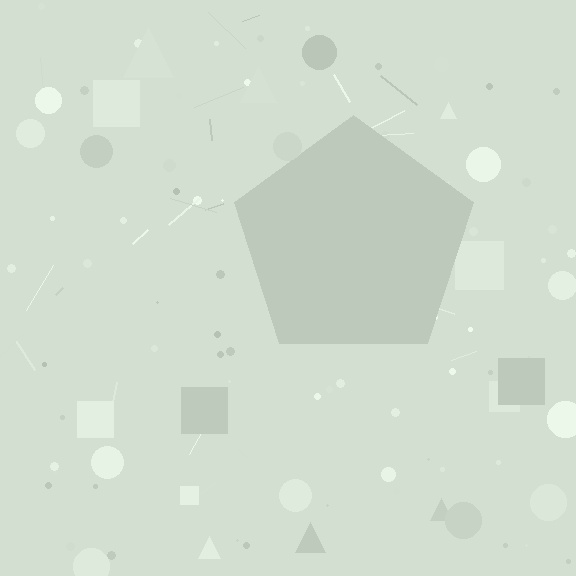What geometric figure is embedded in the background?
A pentagon is embedded in the background.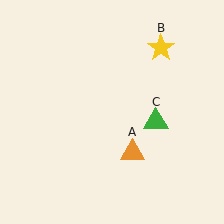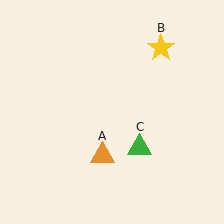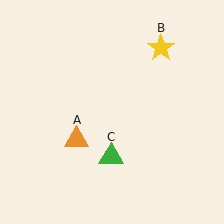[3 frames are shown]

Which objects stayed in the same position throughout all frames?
Yellow star (object B) remained stationary.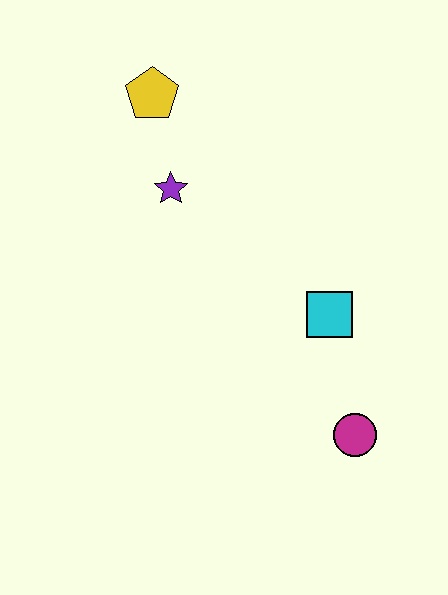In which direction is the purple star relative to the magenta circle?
The purple star is above the magenta circle.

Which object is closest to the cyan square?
The magenta circle is closest to the cyan square.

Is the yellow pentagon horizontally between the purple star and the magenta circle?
No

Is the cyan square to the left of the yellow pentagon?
No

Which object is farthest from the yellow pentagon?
The magenta circle is farthest from the yellow pentagon.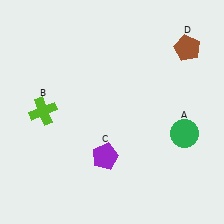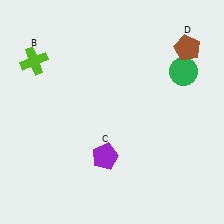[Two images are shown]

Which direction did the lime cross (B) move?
The lime cross (B) moved up.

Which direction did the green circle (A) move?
The green circle (A) moved up.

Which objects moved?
The objects that moved are: the green circle (A), the lime cross (B).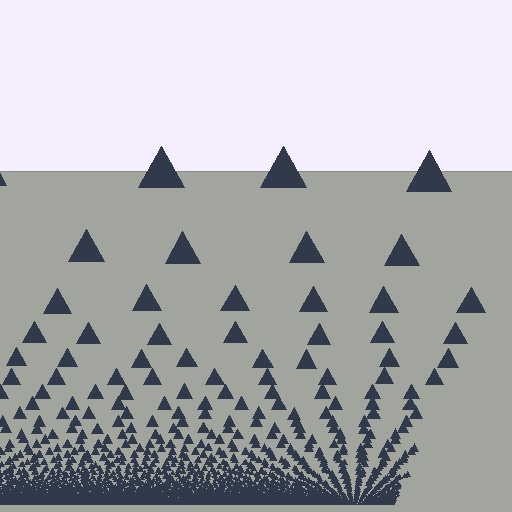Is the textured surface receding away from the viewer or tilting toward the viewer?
The surface appears to tilt toward the viewer. Texture elements get larger and sparser toward the top.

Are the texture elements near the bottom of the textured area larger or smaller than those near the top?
Smaller. The gradient is inverted — elements near the bottom are smaller and denser.